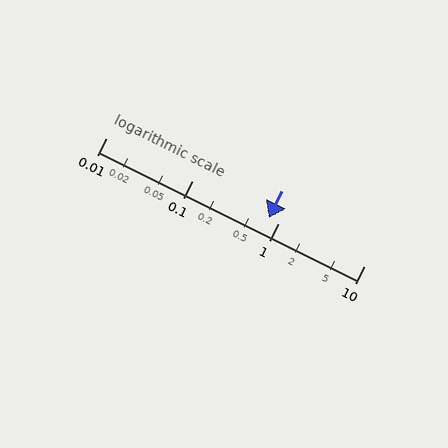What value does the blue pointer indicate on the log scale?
The pointer indicates approximately 0.77.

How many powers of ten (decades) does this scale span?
The scale spans 3 decades, from 0.01 to 10.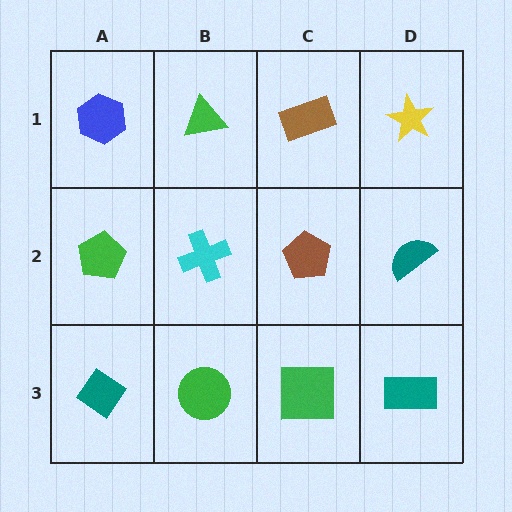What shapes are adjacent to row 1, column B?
A cyan cross (row 2, column B), a blue hexagon (row 1, column A), a brown rectangle (row 1, column C).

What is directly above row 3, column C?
A brown pentagon.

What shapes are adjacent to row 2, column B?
A green triangle (row 1, column B), a green circle (row 3, column B), a green pentagon (row 2, column A), a brown pentagon (row 2, column C).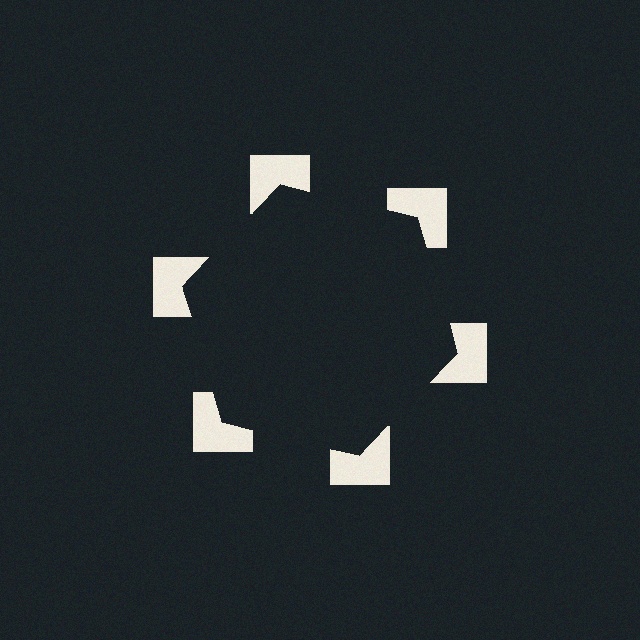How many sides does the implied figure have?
6 sides.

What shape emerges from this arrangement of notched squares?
An illusory hexagon — its edges are inferred from the aligned wedge cuts in the notched squares, not physically drawn.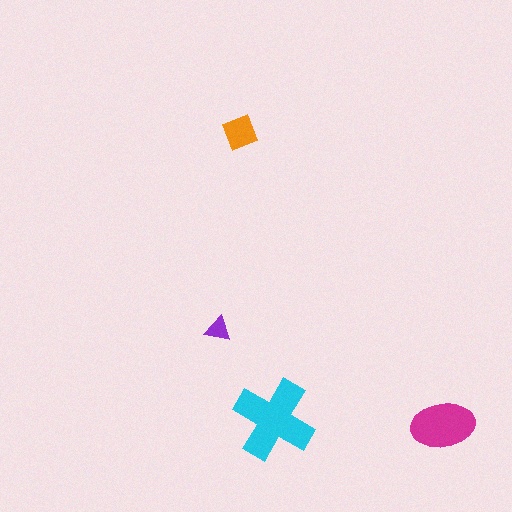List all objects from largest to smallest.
The cyan cross, the magenta ellipse, the orange diamond, the purple triangle.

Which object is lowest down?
The magenta ellipse is bottommost.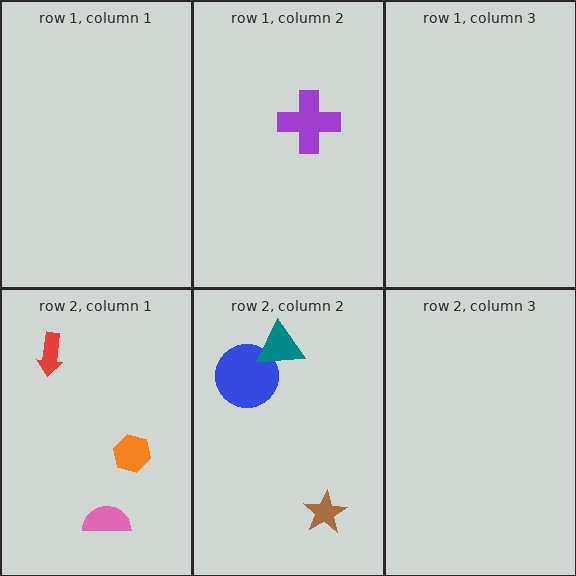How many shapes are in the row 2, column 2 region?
3.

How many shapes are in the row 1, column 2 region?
1.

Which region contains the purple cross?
The row 1, column 2 region.